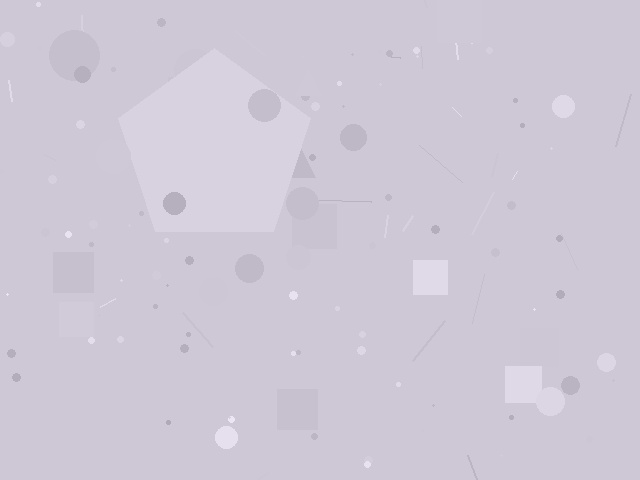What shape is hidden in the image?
A pentagon is hidden in the image.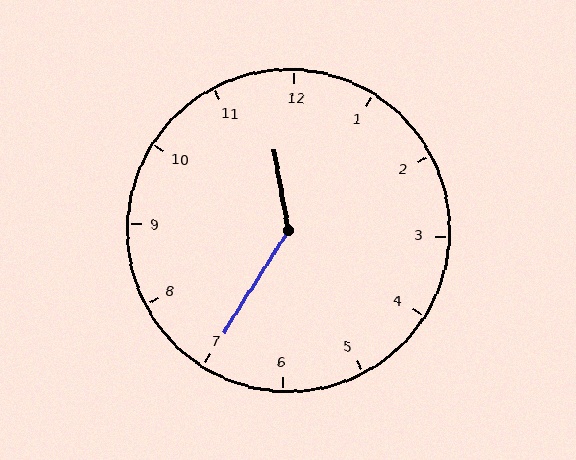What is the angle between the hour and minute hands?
Approximately 138 degrees.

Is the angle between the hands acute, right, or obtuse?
It is obtuse.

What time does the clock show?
11:35.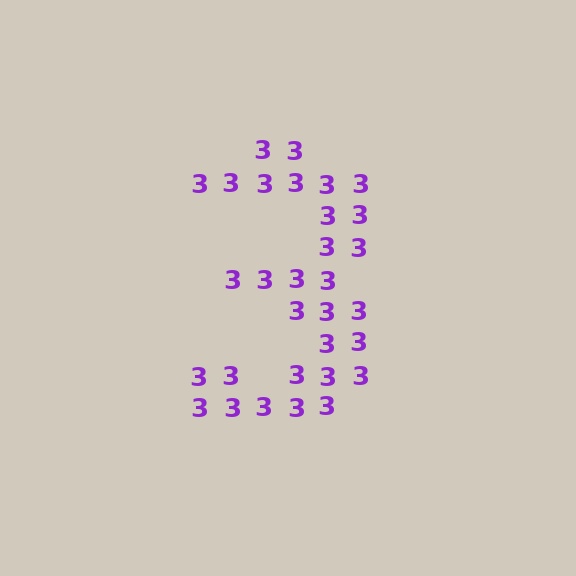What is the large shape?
The large shape is the digit 3.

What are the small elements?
The small elements are digit 3's.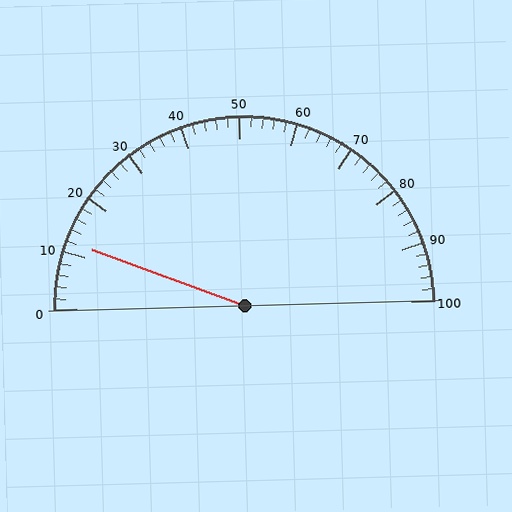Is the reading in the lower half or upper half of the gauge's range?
The reading is in the lower half of the range (0 to 100).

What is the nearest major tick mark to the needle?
The nearest major tick mark is 10.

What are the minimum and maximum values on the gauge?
The gauge ranges from 0 to 100.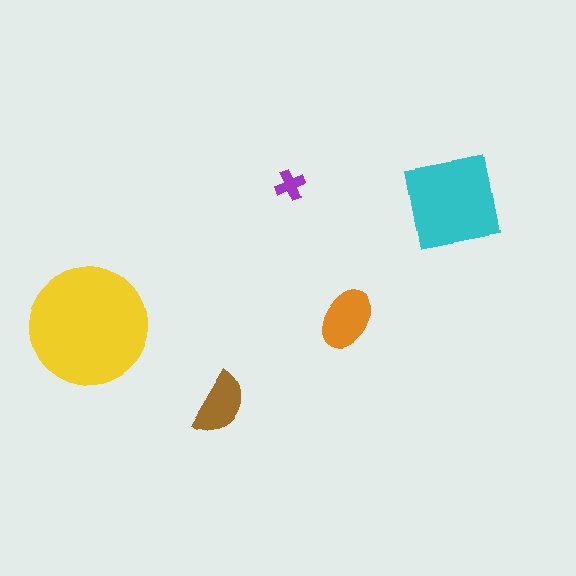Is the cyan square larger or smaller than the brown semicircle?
Larger.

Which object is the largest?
The yellow circle.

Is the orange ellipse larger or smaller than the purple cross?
Larger.